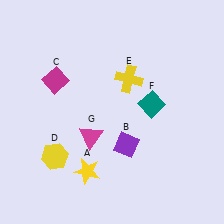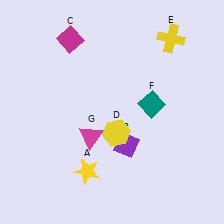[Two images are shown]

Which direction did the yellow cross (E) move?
The yellow cross (E) moved right.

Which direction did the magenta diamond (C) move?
The magenta diamond (C) moved up.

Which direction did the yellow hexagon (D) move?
The yellow hexagon (D) moved right.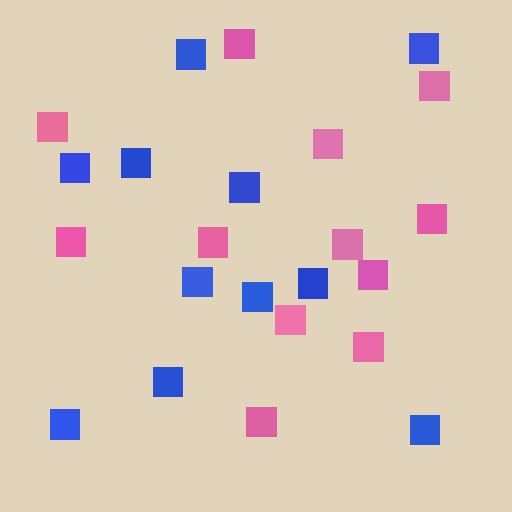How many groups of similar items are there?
There are 2 groups: one group of pink squares (12) and one group of blue squares (11).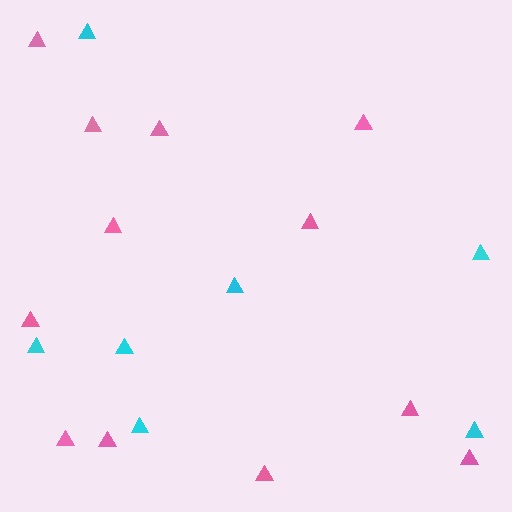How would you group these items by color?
There are 2 groups: one group of pink triangles (12) and one group of cyan triangles (7).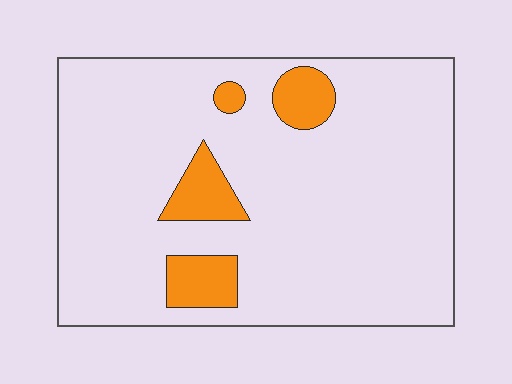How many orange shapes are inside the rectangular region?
4.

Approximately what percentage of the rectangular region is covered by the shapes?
Approximately 10%.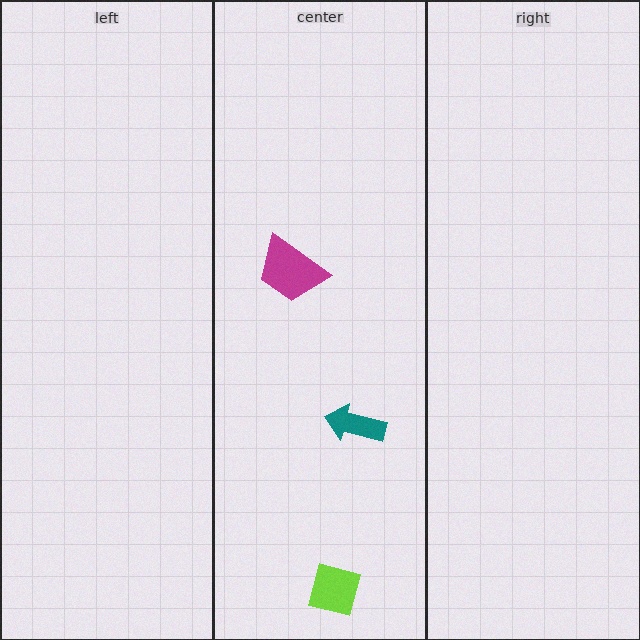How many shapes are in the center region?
3.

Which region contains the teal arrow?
The center region.